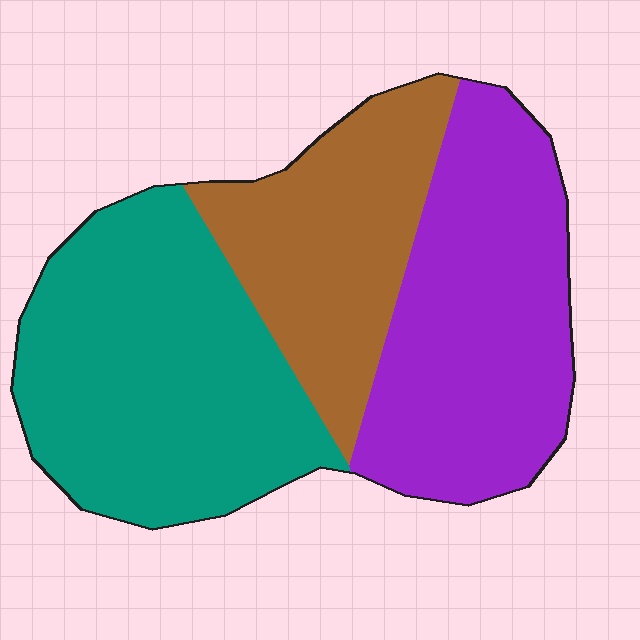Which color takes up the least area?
Brown, at roughly 25%.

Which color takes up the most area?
Teal, at roughly 40%.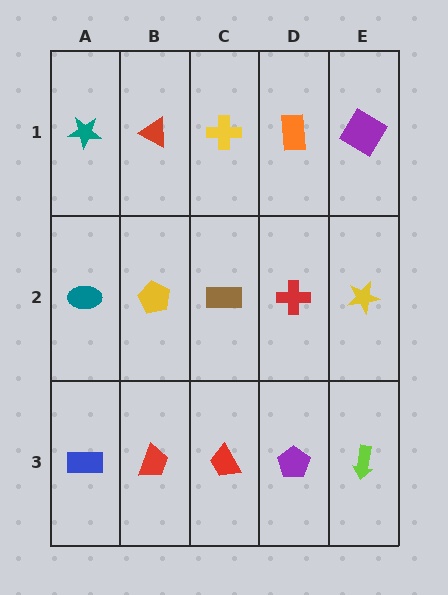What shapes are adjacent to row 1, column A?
A teal ellipse (row 2, column A), a red triangle (row 1, column B).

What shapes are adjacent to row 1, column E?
A yellow star (row 2, column E), an orange rectangle (row 1, column D).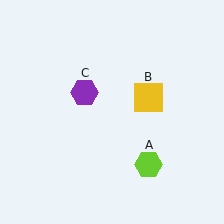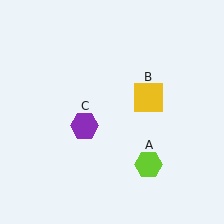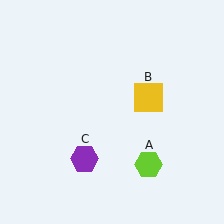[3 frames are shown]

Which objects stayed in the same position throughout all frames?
Lime hexagon (object A) and yellow square (object B) remained stationary.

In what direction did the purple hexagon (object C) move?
The purple hexagon (object C) moved down.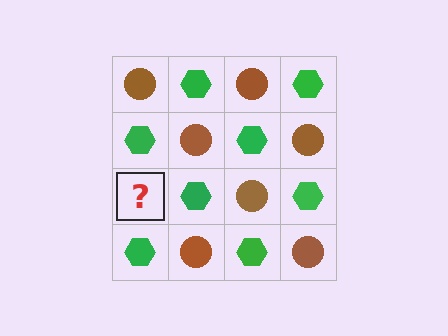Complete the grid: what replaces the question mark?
The question mark should be replaced with a brown circle.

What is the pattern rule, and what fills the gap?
The rule is that it alternates brown circle and green hexagon in a checkerboard pattern. The gap should be filled with a brown circle.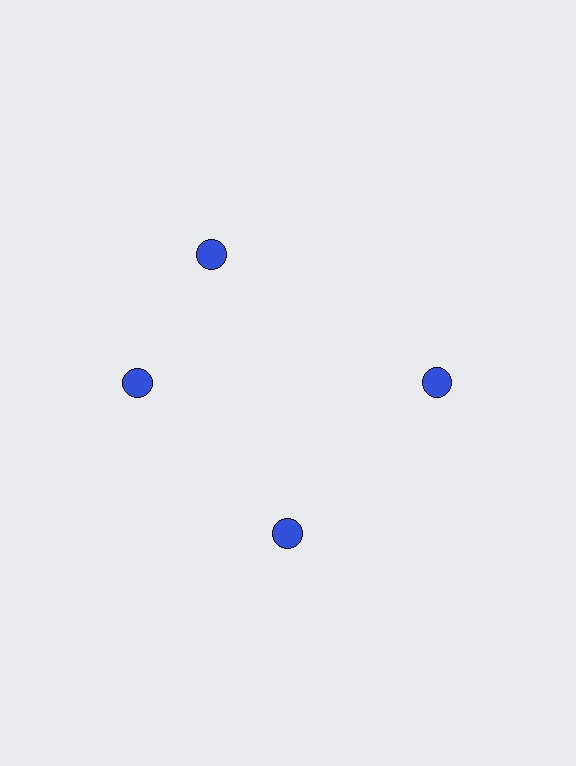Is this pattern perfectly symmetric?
No. The 4 blue circles are arranged in a ring, but one element near the 12 o'clock position is rotated out of alignment along the ring, breaking the 4-fold rotational symmetry.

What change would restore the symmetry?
The symmetry would be restored by rotating it back into even spacing with its neighbors so that all 4 circles sit at equal angles and equal distance from the center.